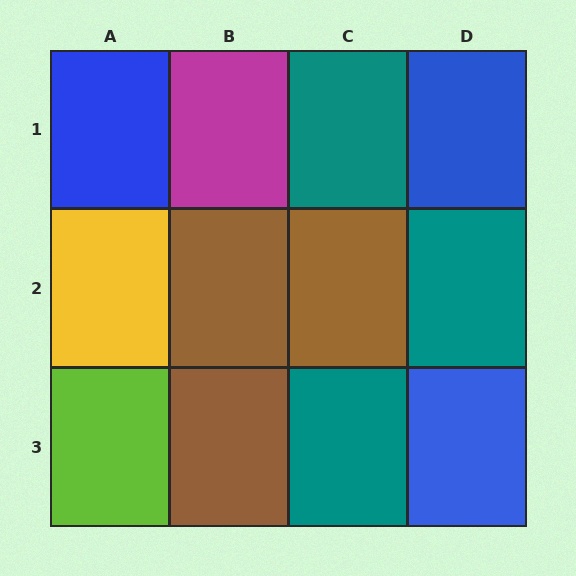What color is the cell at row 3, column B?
Brown.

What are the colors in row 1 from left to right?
Blue, magenta, teal, blue.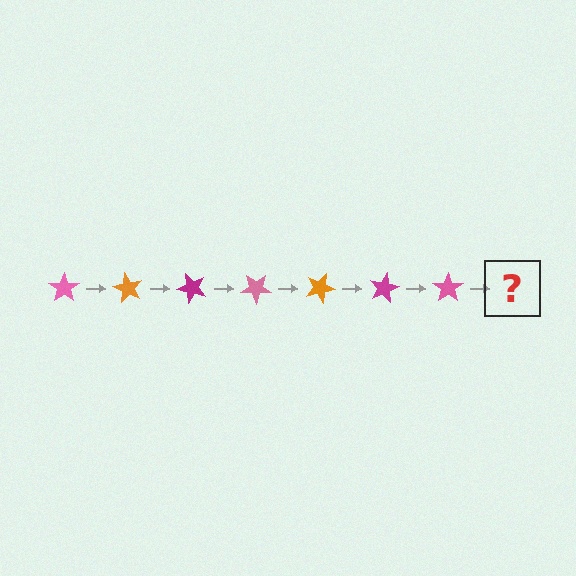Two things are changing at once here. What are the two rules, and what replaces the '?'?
The two rules are that it rotates 60 degrees each step and the color cycles through pink, orange, and magenta. The '?' should be an orange star, rotated 420 degrees from the start.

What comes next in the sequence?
The next element should be an orange star, rotated 420 degrees from the start.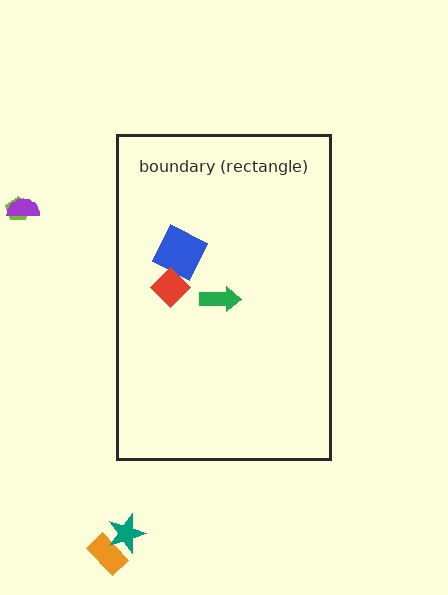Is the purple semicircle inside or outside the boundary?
Outside.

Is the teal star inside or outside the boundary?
Outside.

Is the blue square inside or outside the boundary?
Inside.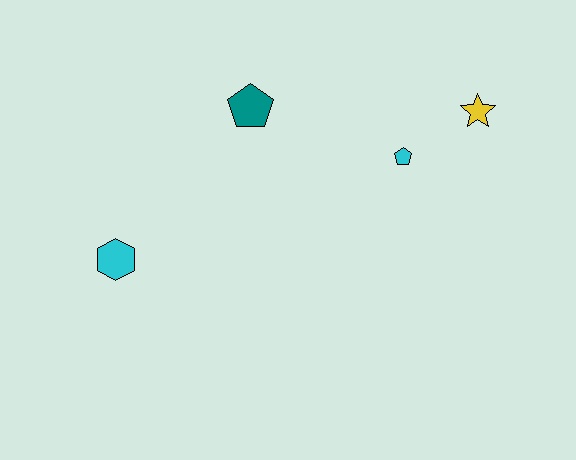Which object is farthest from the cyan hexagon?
The yellow star is farthest from the cyan hexagon.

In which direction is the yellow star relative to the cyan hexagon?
The yellow star is to the right of the cyan hexagon.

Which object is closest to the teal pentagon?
The cyan pentagon is closest to the teal pentagon.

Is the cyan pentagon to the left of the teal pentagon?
No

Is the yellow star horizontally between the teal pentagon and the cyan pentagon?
No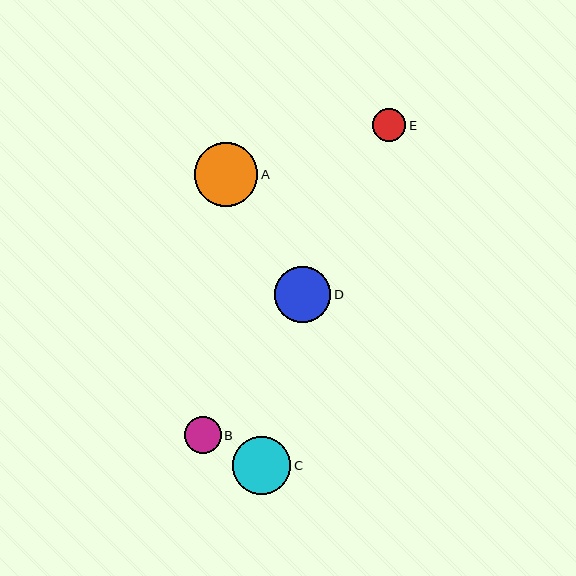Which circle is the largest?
Circle A is the largest with a size of approximately 64 pixels.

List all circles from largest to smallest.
From largest to smallest: A, C, D, B, E.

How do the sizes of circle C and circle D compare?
Circle C and circle D are approximately the same size.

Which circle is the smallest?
Circle E is the smallest with a size of approximately 34 pixels.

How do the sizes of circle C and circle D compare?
Circle C and circle D are approximately the same size.